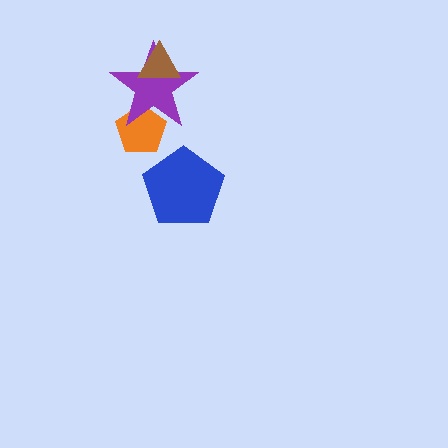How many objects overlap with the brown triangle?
1 object overlaps with the brown triangle.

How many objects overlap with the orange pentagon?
1 object overlaps with the orange pentagon.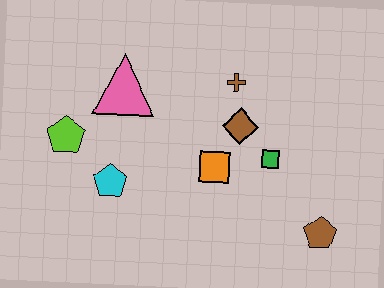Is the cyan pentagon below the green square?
Yes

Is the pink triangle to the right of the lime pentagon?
Yes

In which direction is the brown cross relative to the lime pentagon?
The brown cross is to the right of the lime pentagon.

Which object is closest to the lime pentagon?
The cyan pentagon is closest to the lime pentagon.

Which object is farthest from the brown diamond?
The lime pentagon is farthest from the brown diamond.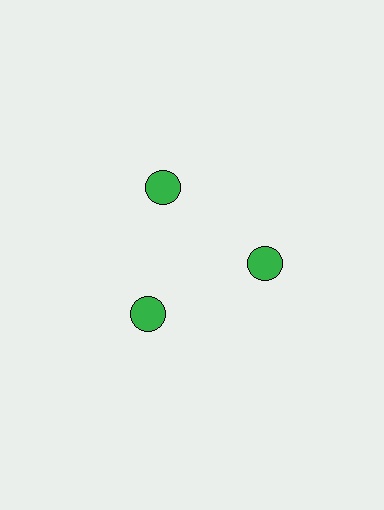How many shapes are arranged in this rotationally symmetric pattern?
There are 3 shapes, arranged in 3 groups of 1.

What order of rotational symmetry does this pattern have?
This pattern has 3-fold rotational symmetry.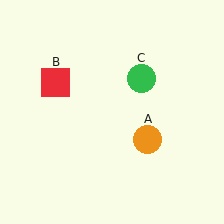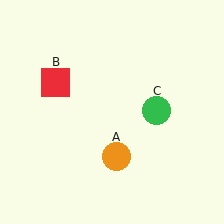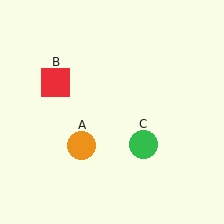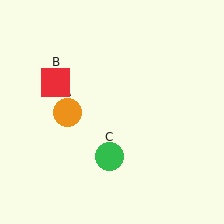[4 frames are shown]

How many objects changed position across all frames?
2 objects changed position: orange circle (object A), green circle (object C).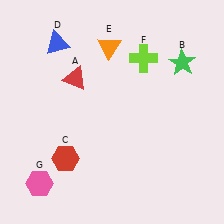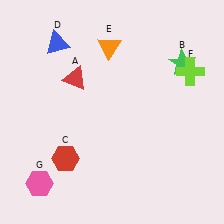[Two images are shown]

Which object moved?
The lime cross (F) moved right.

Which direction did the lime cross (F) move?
The lime cross (F) moved right.